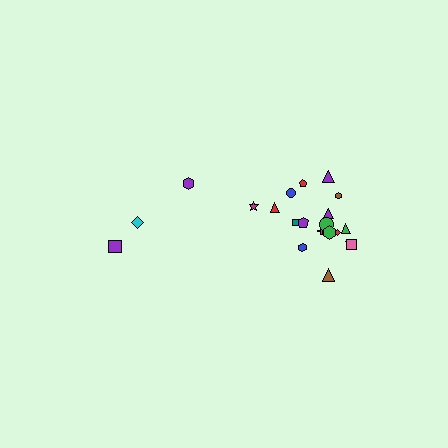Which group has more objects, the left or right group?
The right group.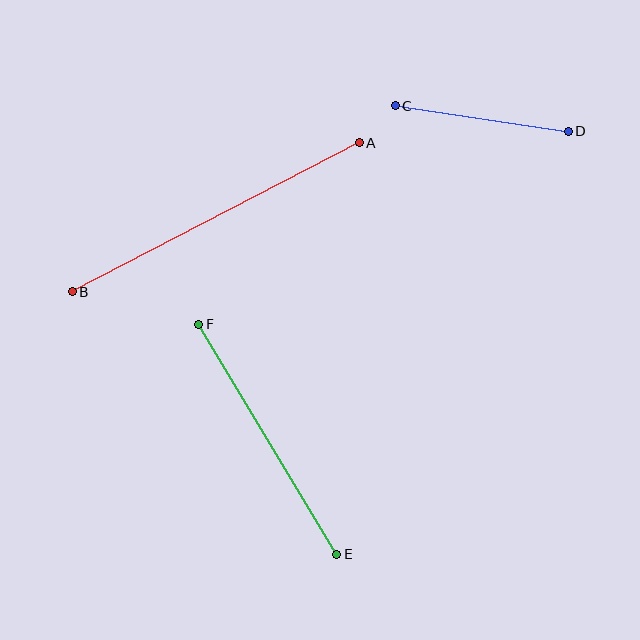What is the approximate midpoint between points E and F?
The midpoint is at approximately (268, 439) pixels.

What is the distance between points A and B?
The distance is approximately 323 pixels.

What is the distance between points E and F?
The distance is approximately 268 pixels.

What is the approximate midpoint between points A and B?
The midpoint is at approximately (216, 217) pixels.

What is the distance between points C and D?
The distance is approximately 175 pixels.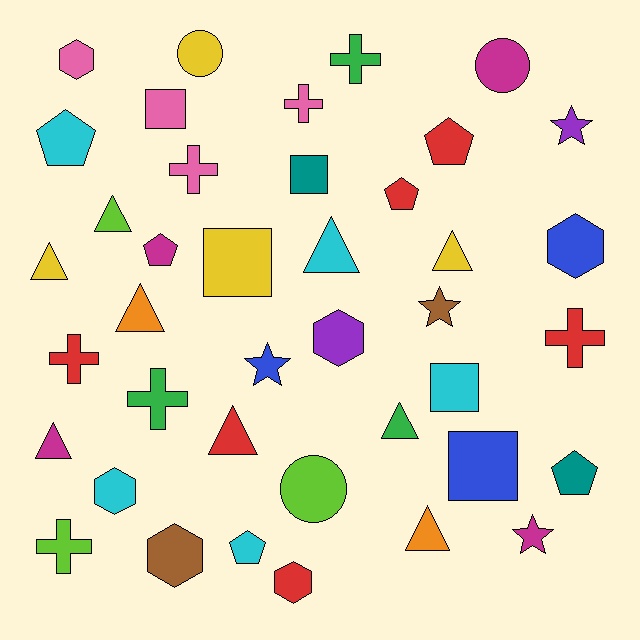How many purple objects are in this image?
There are 2 purple objects.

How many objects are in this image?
There are 40 objects.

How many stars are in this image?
There are 4 stars.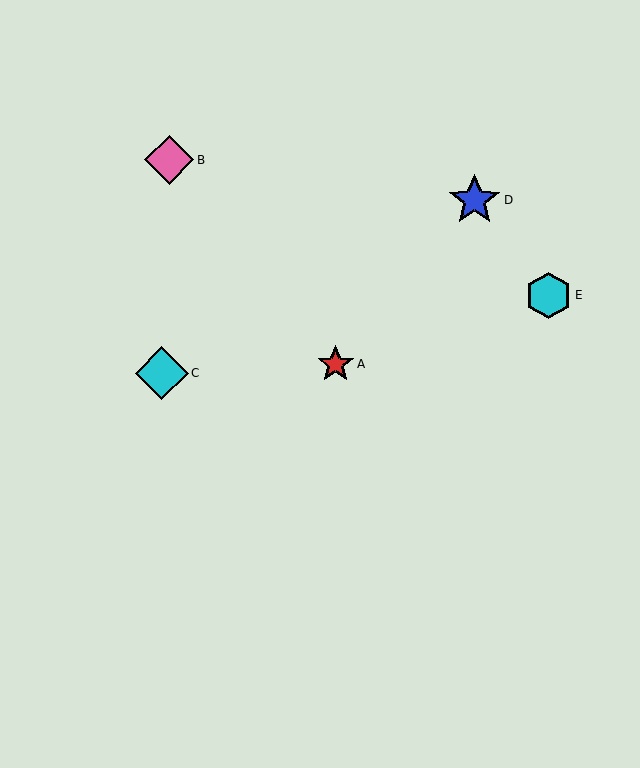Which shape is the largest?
The cyan diamond (labeled C) is the largest.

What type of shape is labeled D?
Shape D is a blue star.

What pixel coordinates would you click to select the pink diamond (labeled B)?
Click at (169, 160) to select the pink diamond B.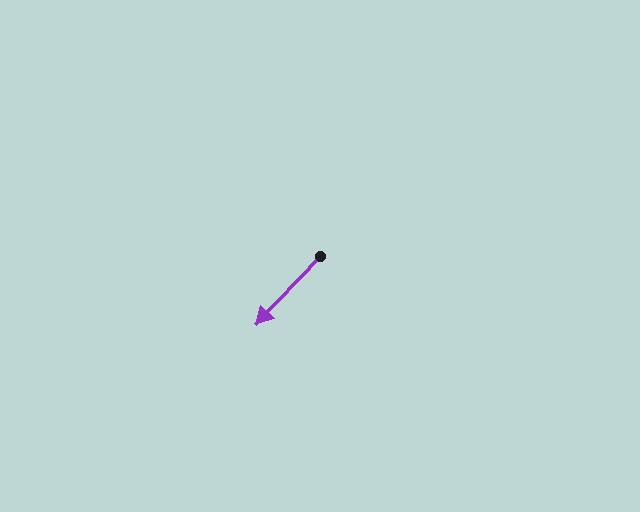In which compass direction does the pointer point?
Southwest.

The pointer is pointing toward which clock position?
Roughly 7 o'clock.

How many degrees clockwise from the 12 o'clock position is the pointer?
Approximately 223 degrees.